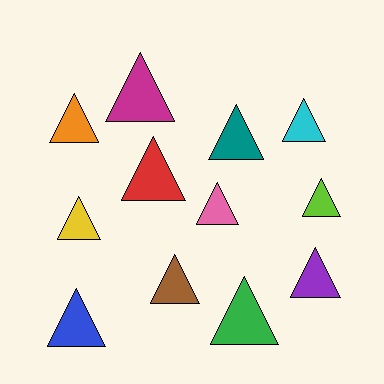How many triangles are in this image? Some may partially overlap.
There are 12 triangles.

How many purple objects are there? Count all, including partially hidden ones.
There is 1 purple object.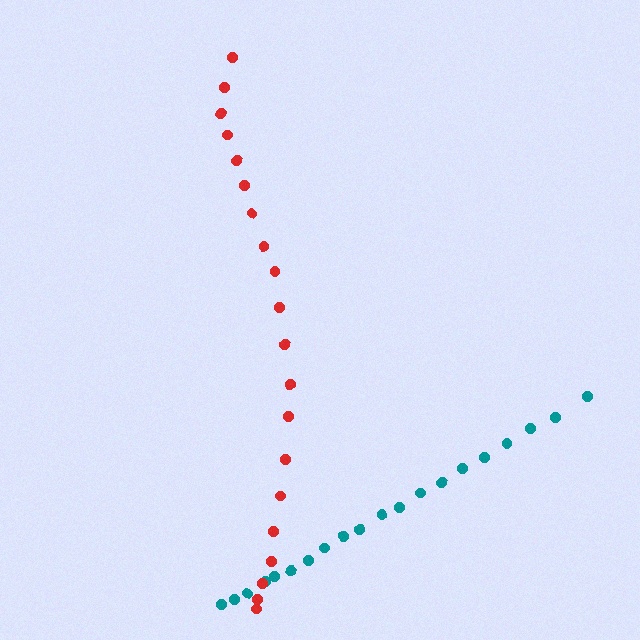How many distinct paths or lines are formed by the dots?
There are 2 distinct paths.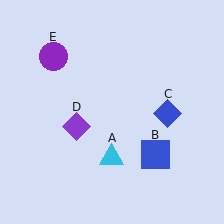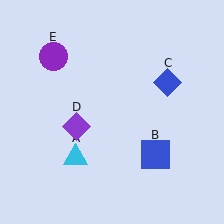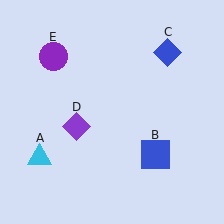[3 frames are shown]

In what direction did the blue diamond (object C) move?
The blue diamond (object C) moved up.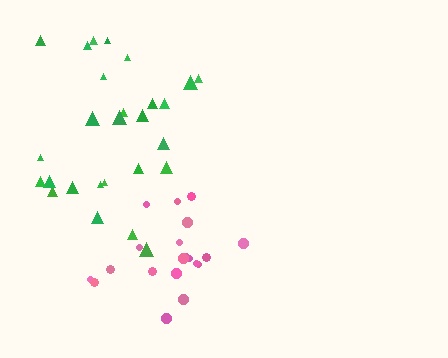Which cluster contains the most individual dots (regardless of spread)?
Green (27).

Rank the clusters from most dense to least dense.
pink, green.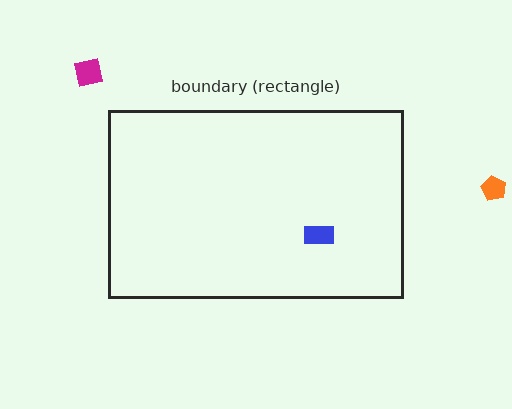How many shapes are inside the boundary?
1 inside, 2 outside.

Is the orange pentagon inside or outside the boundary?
Outside.